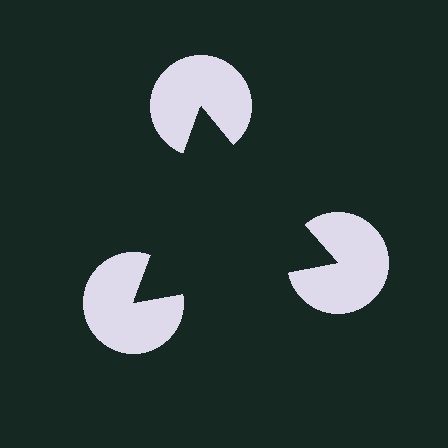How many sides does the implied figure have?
3 sides.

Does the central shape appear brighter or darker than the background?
It typically appears slightly darker than the background, even though no actual brightness change is drawn.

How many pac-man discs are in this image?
There are 3 — one at each vertex of the illusory triangle.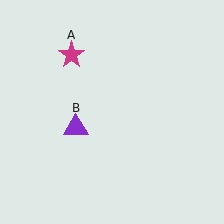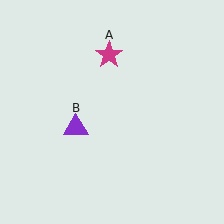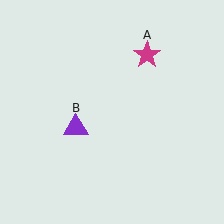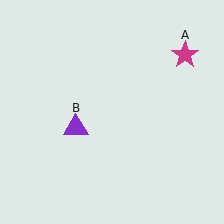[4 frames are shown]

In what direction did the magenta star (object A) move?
The magenta star (object A) moved right.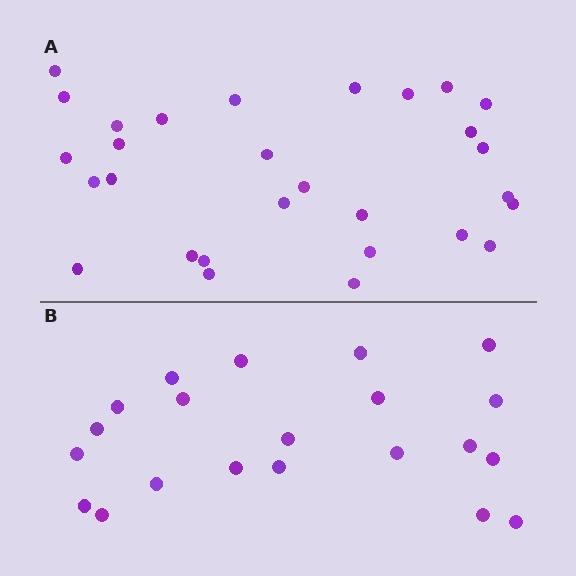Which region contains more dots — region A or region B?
Region A (the top region) has more dots.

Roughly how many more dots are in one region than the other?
Region A has roughly 8 or so more dots than region B.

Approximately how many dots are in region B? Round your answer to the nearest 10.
About 20 dots. (The exact count is 21, which rounds to 20.)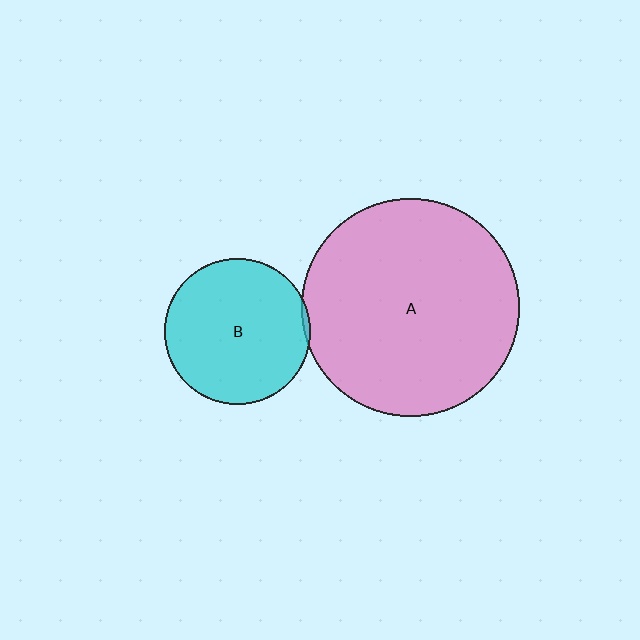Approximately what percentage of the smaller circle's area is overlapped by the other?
Approximately 5%.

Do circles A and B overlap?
Yes.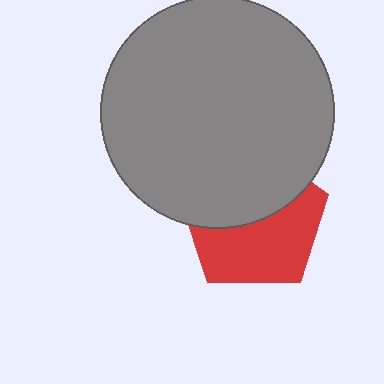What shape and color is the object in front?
The object in front is a gray circle.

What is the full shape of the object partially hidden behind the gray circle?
The partially hidden object is a red pentagon.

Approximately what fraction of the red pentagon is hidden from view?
Roughly 47% of the red pentagon is hidden behind the gray circle.